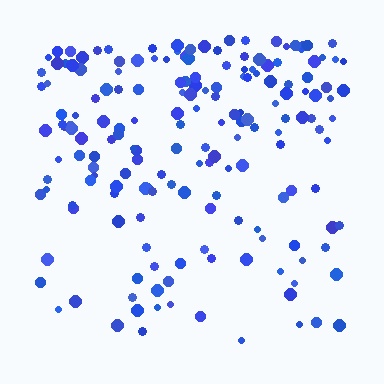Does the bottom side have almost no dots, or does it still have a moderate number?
Still a moderate number, just noticeably fewer than the top.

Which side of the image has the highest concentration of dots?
The top.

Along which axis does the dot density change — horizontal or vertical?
Vertical.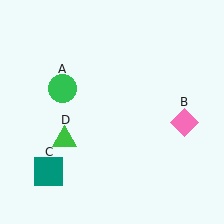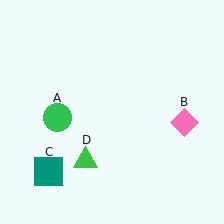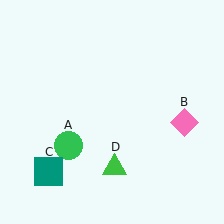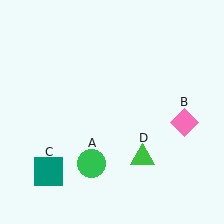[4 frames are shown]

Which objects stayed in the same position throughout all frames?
Pink diamond (object B) and teal square (object C) remained stationary.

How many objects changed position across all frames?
2 objects changed position: green circle (object A), green triangle (object D).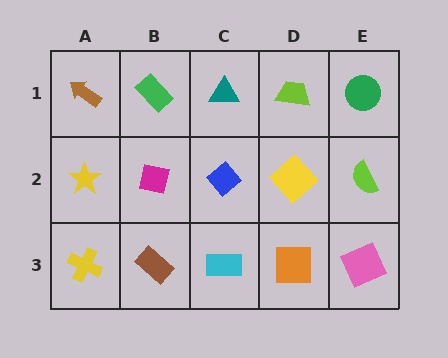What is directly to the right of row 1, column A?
A green rectangle.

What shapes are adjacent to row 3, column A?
A yellow star (row 2, column A), a brown rectangle (row 3, column B).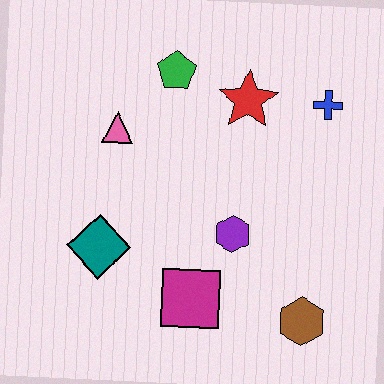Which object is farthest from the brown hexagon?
The green pentagon is farthest from the brown hexagon.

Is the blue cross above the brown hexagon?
Yes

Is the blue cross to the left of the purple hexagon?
No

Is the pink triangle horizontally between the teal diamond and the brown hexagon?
Yes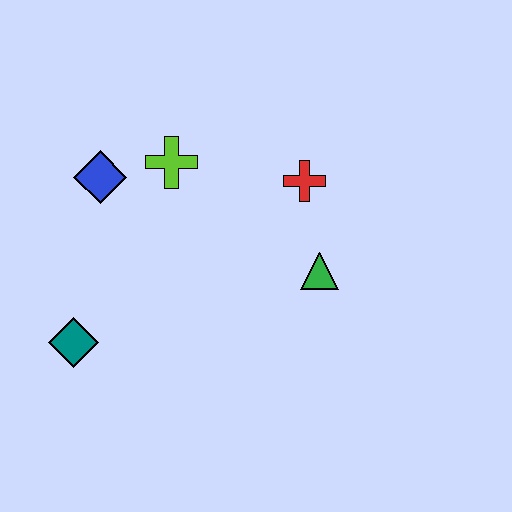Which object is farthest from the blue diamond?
The green triangle is farthest from the blue diamond.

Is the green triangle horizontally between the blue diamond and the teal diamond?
No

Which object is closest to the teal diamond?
The blue diamond is closest to the teal diamond.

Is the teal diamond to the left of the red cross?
Yes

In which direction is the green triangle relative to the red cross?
The green triangle is below the red cross.